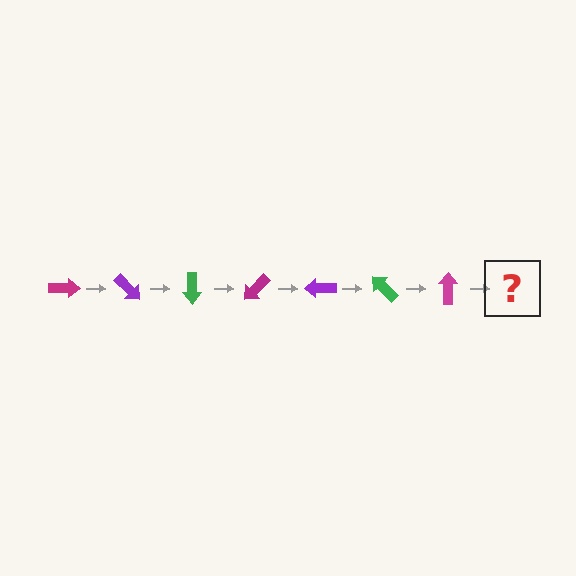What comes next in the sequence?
The next element should be a purple arrow, rotated 315 degrees from the start.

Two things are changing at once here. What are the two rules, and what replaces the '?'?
The two rules are that it rotates 45 degrees each step and the color cycles through magenta, purple, and green. The '?' should be a purple arrow, rotated 315 degrees from the start.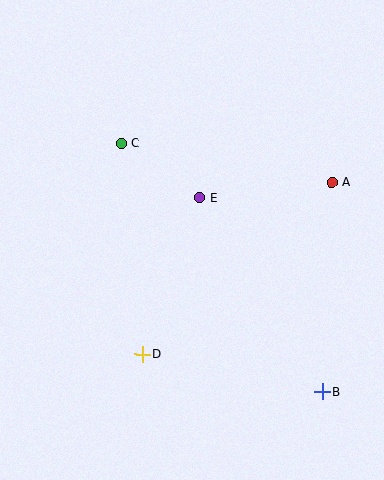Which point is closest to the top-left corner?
Point C is closest to the top-left corner.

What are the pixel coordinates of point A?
Point A is at (332, 182).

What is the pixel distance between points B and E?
The distance between B and E is 229 pixels.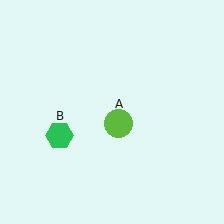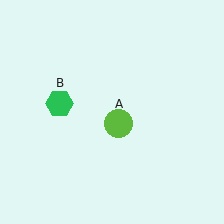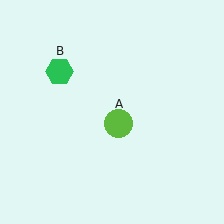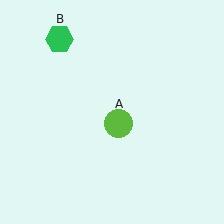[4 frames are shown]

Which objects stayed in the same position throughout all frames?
Lime circle (object A) remained stationary.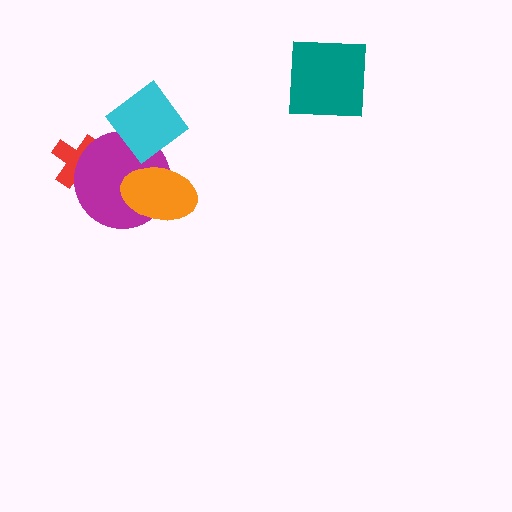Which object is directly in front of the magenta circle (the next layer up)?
The orange ellipse is directly in front of the magenta circle.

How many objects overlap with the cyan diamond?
2 objects overlap with the cyan diamond.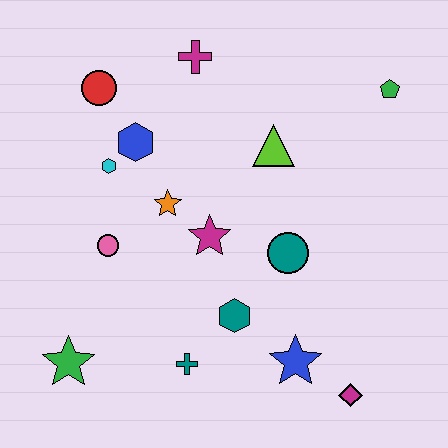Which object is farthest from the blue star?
The red circle is farthest from the blue star.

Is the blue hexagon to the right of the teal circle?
No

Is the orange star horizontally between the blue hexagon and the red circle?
No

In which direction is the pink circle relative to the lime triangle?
The pink circle is to the left of the lime triangle.